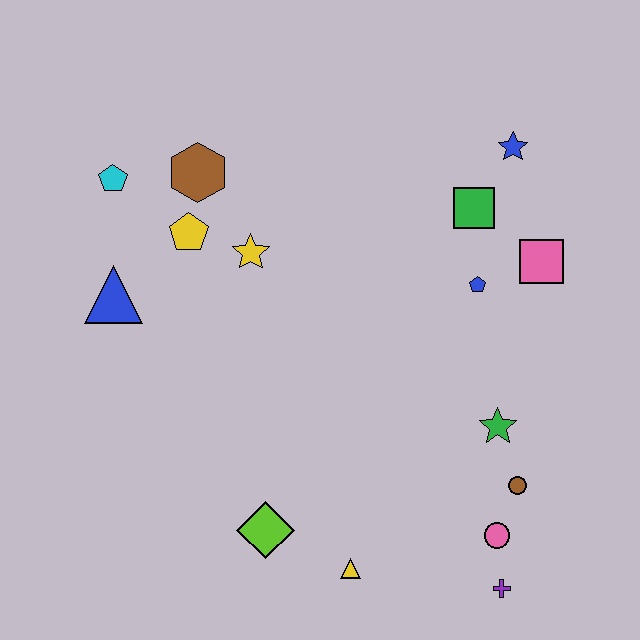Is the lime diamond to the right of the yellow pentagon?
Yes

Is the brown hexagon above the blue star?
No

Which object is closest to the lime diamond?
The yellow triangle is closest to the lime diamond.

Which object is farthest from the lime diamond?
The blue star is farthest from the lime diamond.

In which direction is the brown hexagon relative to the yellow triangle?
The brown hexagon is above the yellow triangle.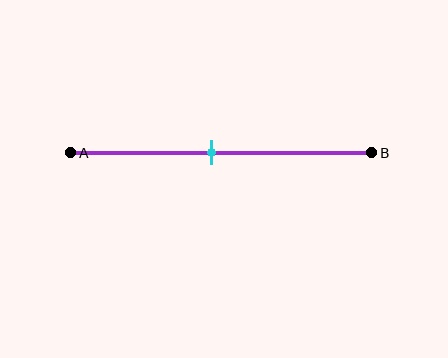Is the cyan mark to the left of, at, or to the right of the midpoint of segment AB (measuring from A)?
The cyan mark is approximately at the midpoint of segment AB.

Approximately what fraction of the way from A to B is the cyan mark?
The cyan mark is approximately 45% of the way from A to B.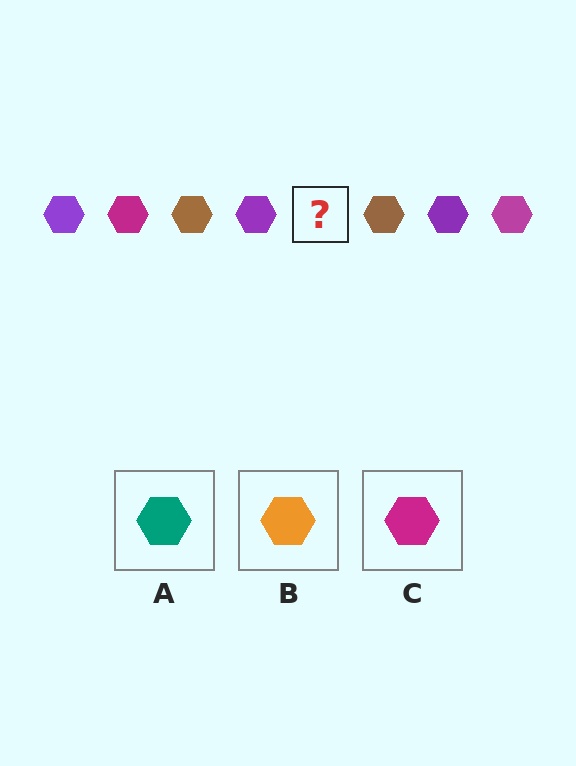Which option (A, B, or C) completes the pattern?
C.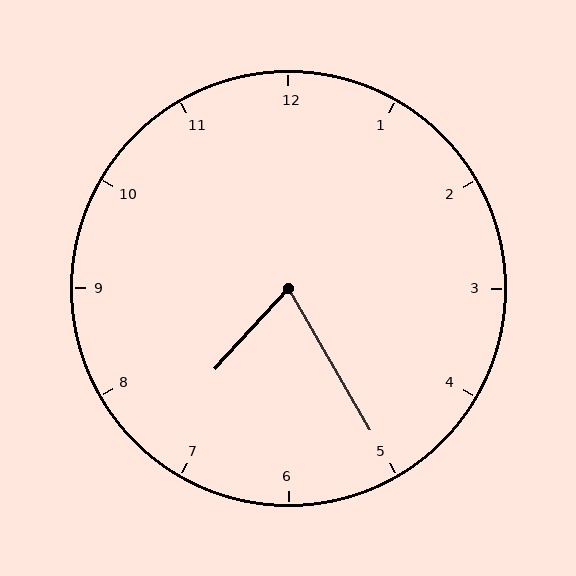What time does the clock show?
7:25.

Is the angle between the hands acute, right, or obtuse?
It is acute.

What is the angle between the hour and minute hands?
Approximately 72 degrees.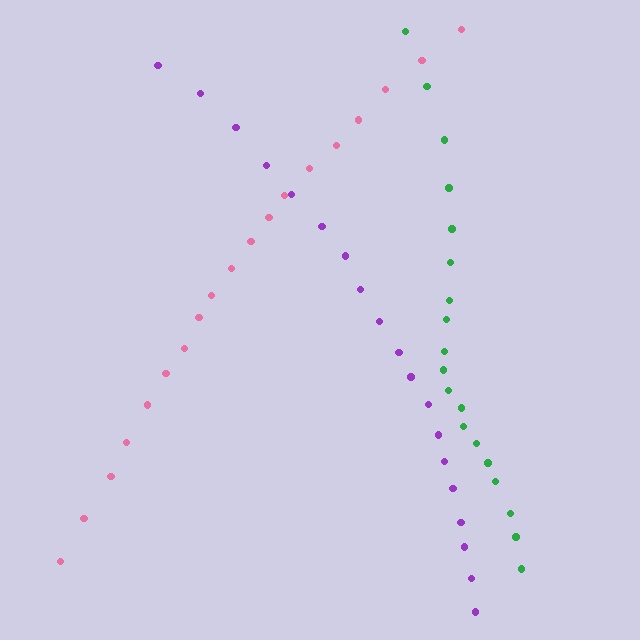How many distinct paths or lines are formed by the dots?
There are 3 distinct paths.